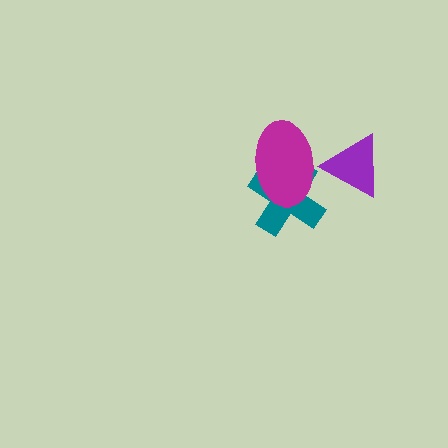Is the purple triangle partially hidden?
Yes, it is partially covered by another shape.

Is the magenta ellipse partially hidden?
No, no other shape covers it.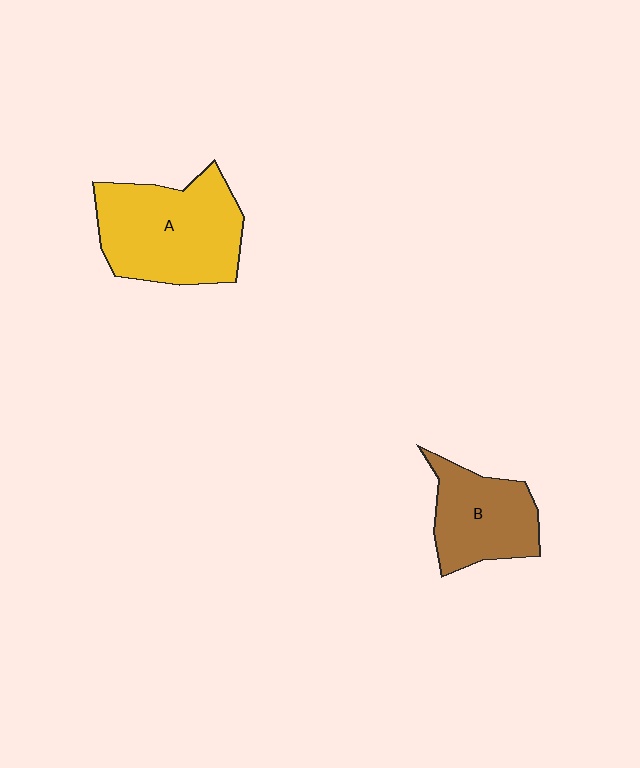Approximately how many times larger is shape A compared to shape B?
Approximately 1.5 times.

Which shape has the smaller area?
Shape B (brown).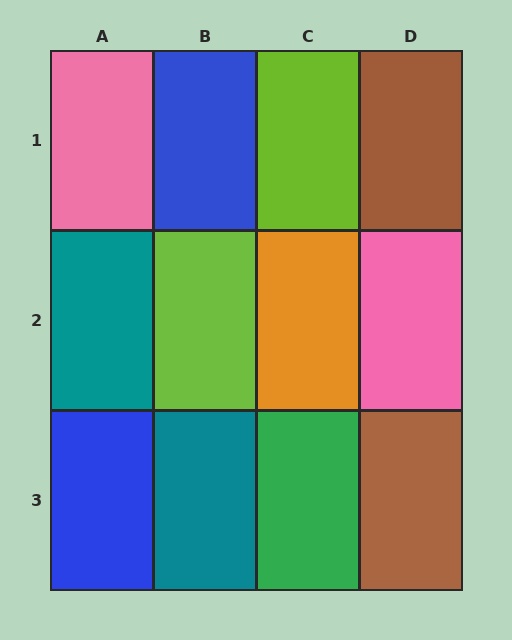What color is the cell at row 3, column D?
Brown.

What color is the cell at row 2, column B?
Lime.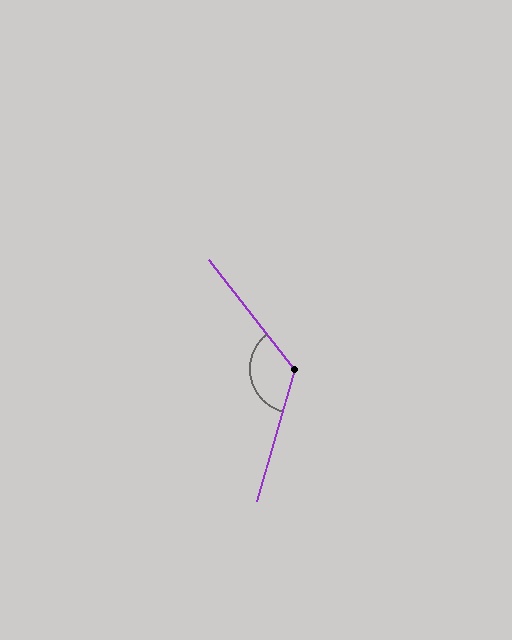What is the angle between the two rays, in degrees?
Approximately 126 degrees.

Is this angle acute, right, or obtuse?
It is obtuse.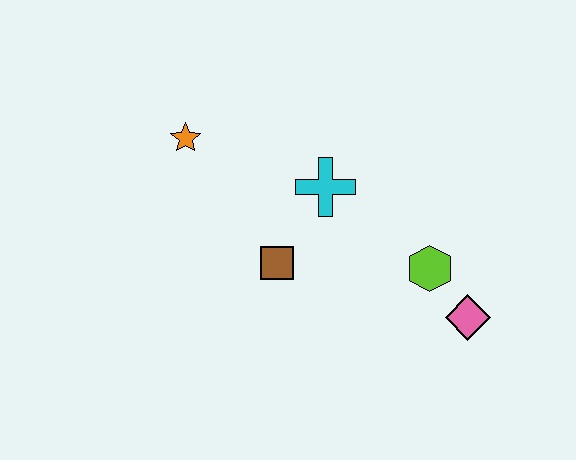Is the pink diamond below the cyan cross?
Yes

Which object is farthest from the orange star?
The pink diamond is farthest from the orange star.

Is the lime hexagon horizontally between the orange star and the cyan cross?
No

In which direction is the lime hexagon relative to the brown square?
The lime hexagon is to the right of the brown square.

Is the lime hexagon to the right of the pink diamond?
No